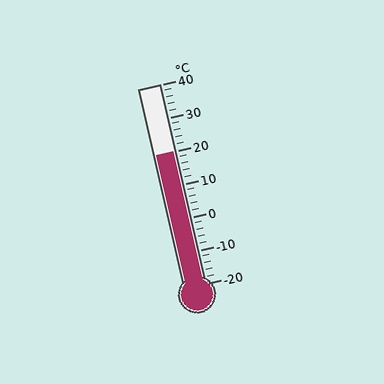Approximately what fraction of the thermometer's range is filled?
The thermometer is filled to approximately 65% of its range.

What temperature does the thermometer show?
The thermometer shows approximately 20°C.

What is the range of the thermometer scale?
The thermometer scale ranges from -20°C to 40°C.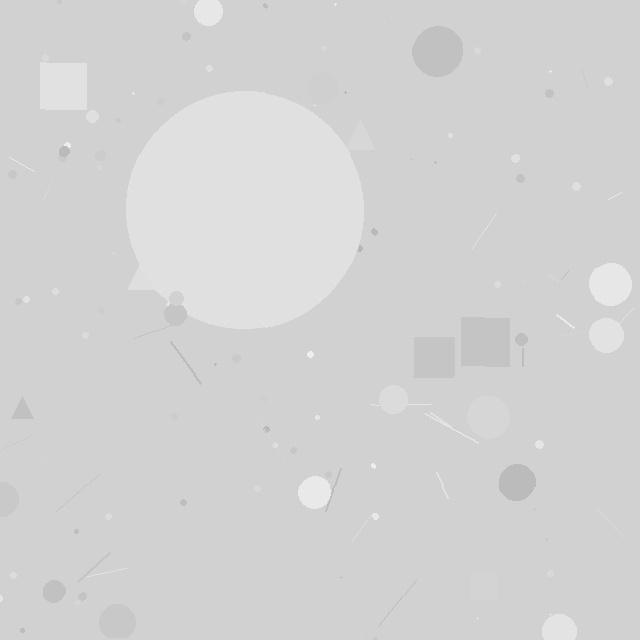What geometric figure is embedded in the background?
A circle is embedded in the background.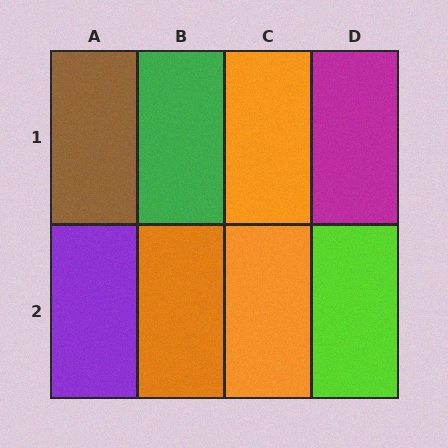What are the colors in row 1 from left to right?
Brown, green, orange, magenta.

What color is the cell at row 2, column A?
Purple.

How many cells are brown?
1 cell is brown.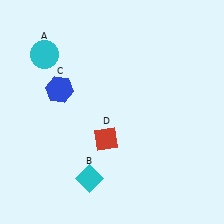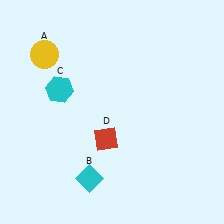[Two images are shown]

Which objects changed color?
A changed from cyan to yellow. C changed from blue to cyan.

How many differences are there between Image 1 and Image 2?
There are 2 differences between the two images.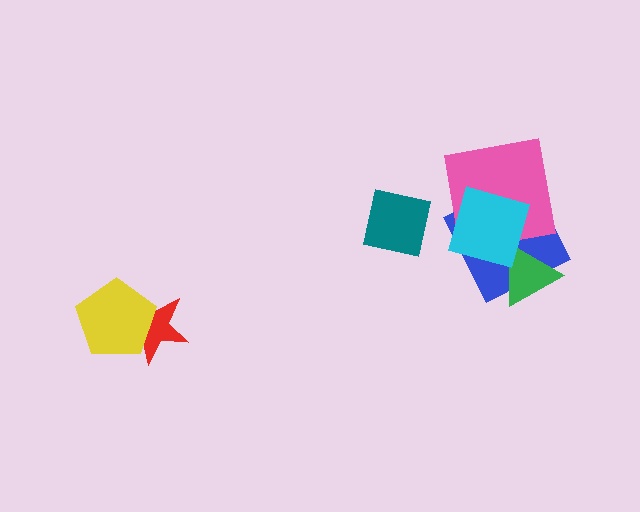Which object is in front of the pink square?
The cyan diamond is in front of the pink square.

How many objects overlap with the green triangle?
2 objects overlap with the green triangle.